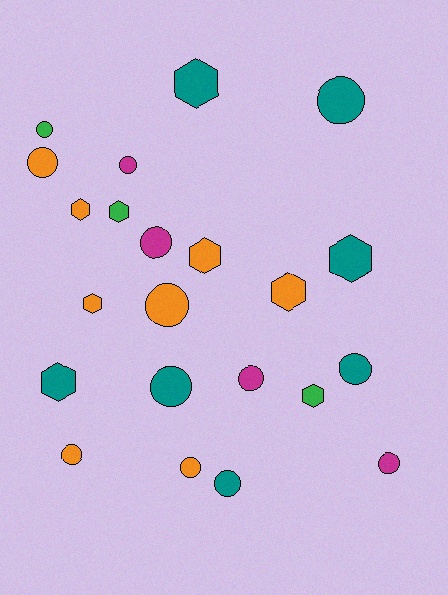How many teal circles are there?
There are 4 teal circles.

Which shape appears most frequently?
Circle, with 13 objects.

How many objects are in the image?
There are 22 objects.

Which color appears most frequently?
Orange, with 8 objects.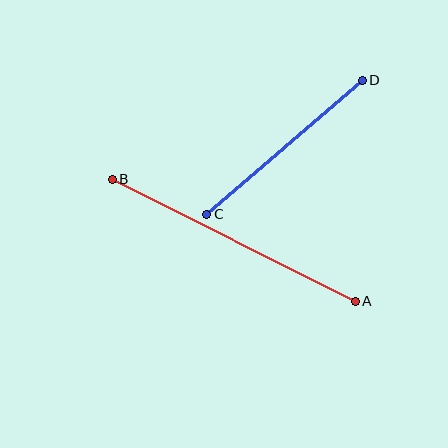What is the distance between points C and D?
The distance is approximately 206 pixels.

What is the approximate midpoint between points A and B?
The midpoint is at approximately (234, 240) pixels.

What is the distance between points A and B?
The distance is approximately 272 pixels.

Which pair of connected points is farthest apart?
Points A and B are farthest apart.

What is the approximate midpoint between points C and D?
The midpoint is at approximately (284, 147) pixels.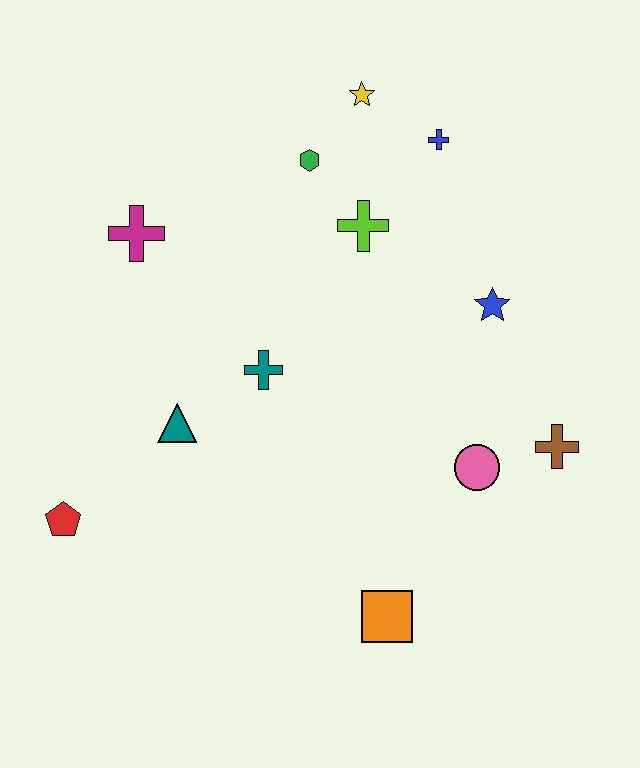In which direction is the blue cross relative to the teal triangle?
The blue cross is above the teal triangle.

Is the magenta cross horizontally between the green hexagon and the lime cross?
No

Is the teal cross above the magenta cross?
No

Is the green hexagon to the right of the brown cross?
No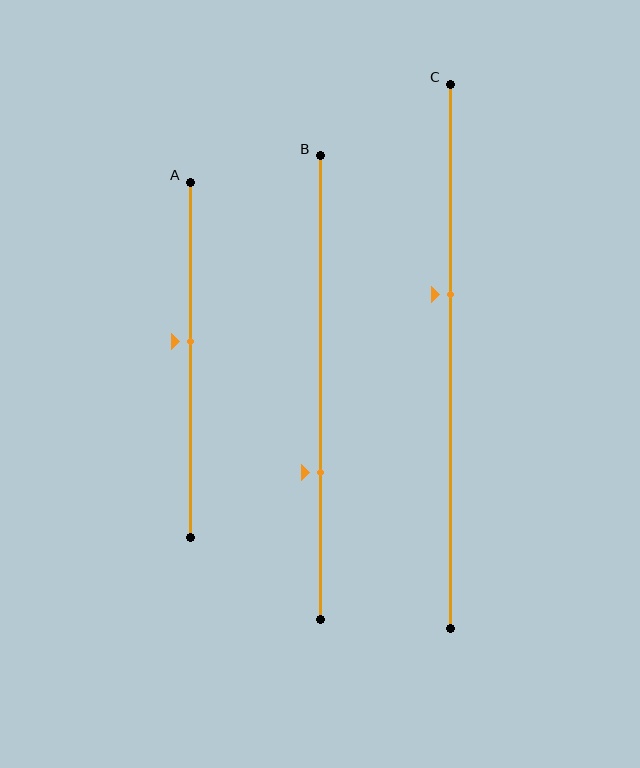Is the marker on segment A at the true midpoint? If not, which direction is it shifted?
No, the marker on segment A is shifted upward by about 5% of the segment length.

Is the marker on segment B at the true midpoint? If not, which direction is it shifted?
No, the marker on segment B is shifted downward by about 18% of the segment length.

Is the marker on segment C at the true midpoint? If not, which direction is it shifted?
No, the marker on segment C is shifted upward by about 11% of the segment length.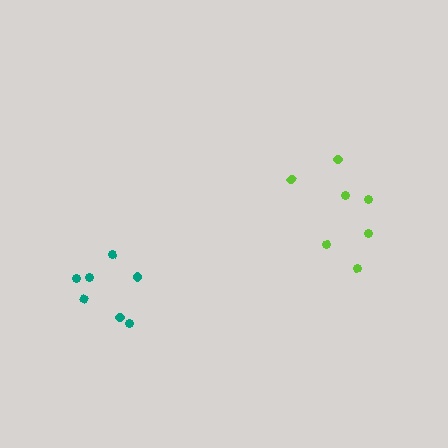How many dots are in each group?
Group 1: 7 dots, Group 2: 7 dots (14 total).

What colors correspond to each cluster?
The clusters are colored: lime, teal.